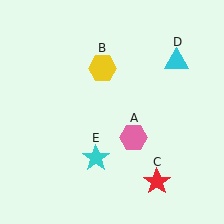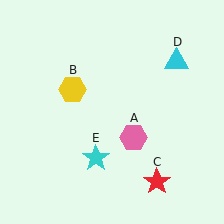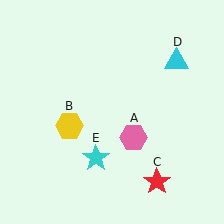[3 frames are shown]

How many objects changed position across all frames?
1 object changed position: yellow hexagon (object B).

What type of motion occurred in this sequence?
The yellow hexagon (object B) rotated counterclockwise around the center of the scene.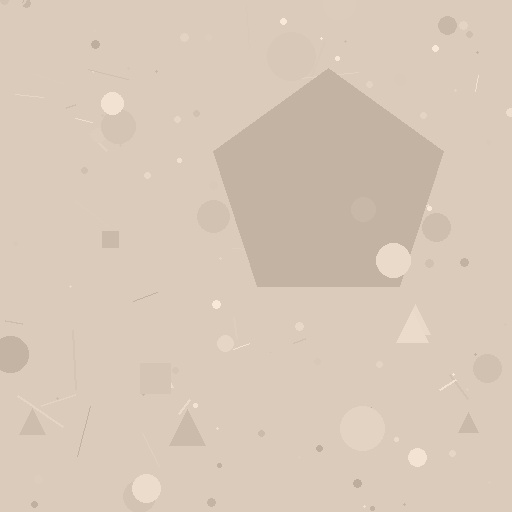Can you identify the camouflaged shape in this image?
The camouflaged shape is a pentagon.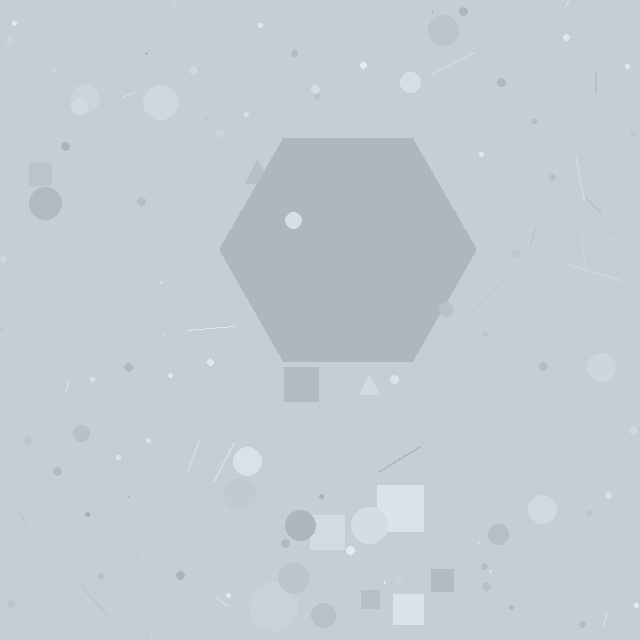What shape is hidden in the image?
A hexagon is hidden in the image.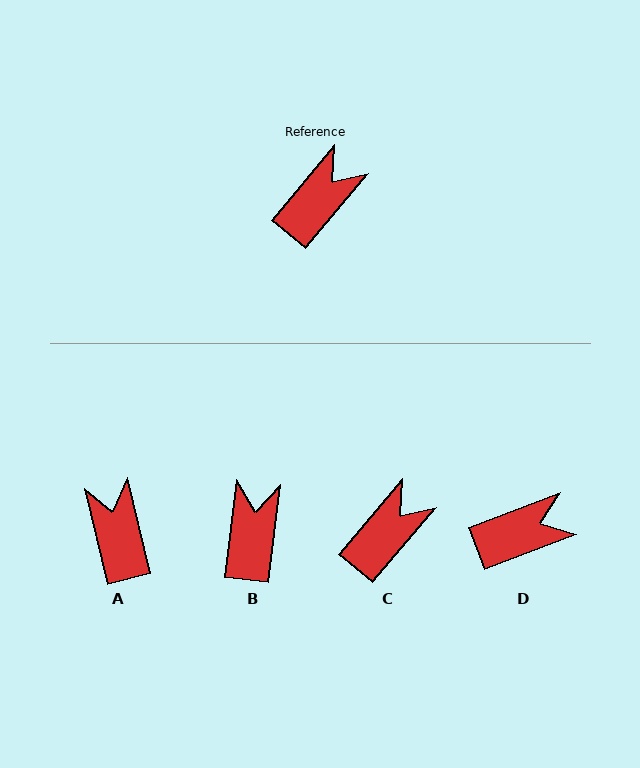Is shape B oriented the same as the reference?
No, it is off by about 33 degrees.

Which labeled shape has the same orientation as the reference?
C.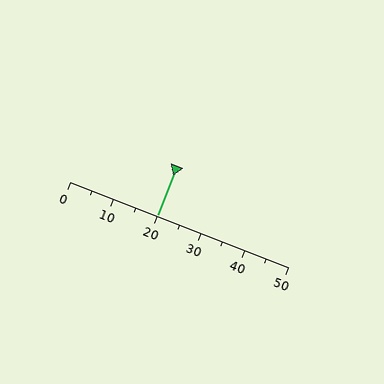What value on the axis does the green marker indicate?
The marker indicates approximately 20.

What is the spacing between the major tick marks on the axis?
The major ticks are spaced 10 apart.